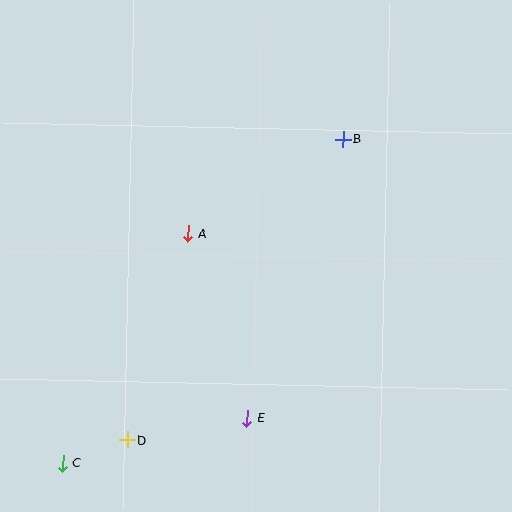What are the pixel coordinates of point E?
Point E is at (247, 418).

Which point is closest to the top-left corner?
Point A is closest to the top-left corner.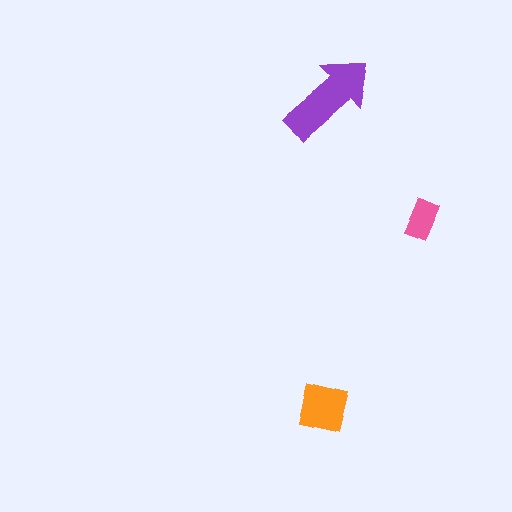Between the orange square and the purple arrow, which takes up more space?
The purple arrow.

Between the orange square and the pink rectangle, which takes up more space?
The orange square.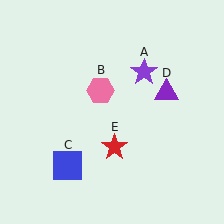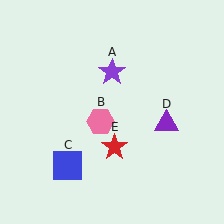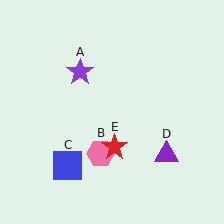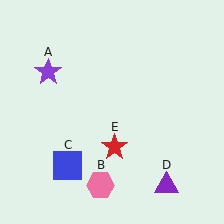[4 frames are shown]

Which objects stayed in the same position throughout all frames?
Blue square (object C) and red star (object E) remained stationary.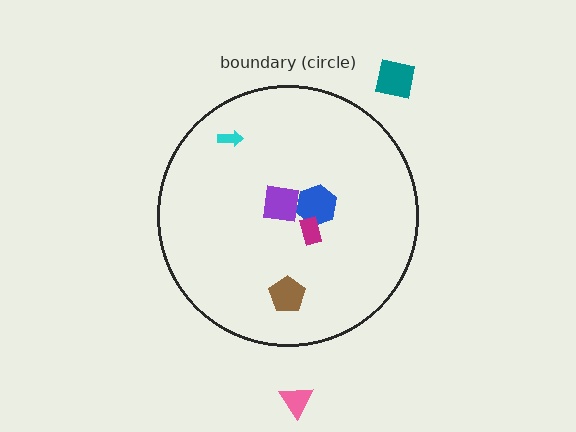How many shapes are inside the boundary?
5 inside, 2 outside.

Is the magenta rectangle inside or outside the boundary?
Inside.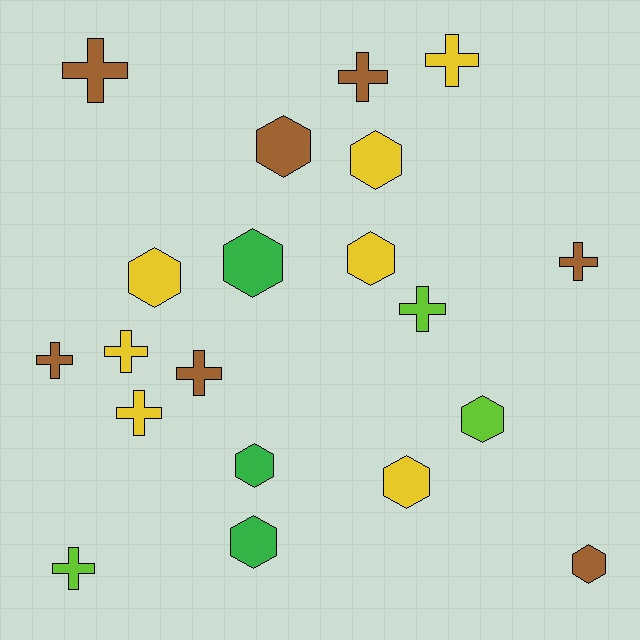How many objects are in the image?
There are 20 objects.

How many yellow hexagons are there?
There are 4 yellow hexagons.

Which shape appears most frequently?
Cross, with 10 objects.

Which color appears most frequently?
Yellow, with 7 objects.